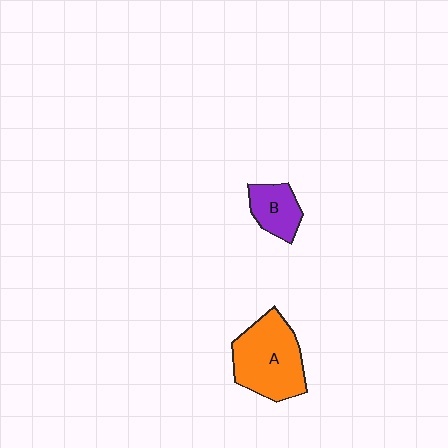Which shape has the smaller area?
Shape B (purple).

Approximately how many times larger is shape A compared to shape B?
Approximately 2.1 times.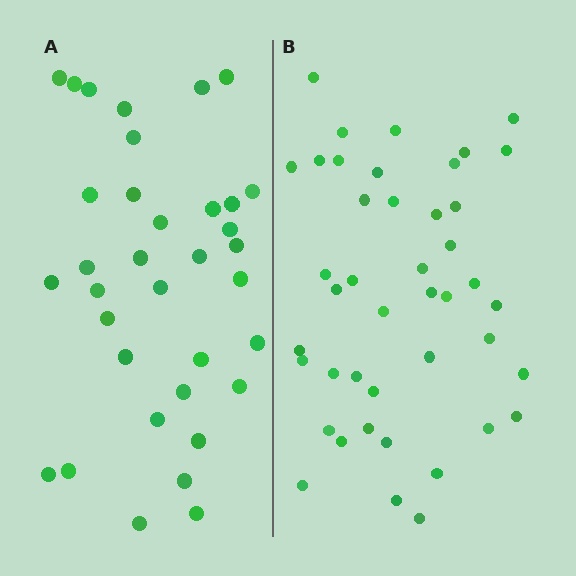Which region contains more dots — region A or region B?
Region B (the right region) has more dots.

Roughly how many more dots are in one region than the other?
Region B has roughly 8 or so more dots than region A.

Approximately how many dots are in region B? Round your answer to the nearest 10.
About 40 dots. (The exact count is 43, which rounds to 40.)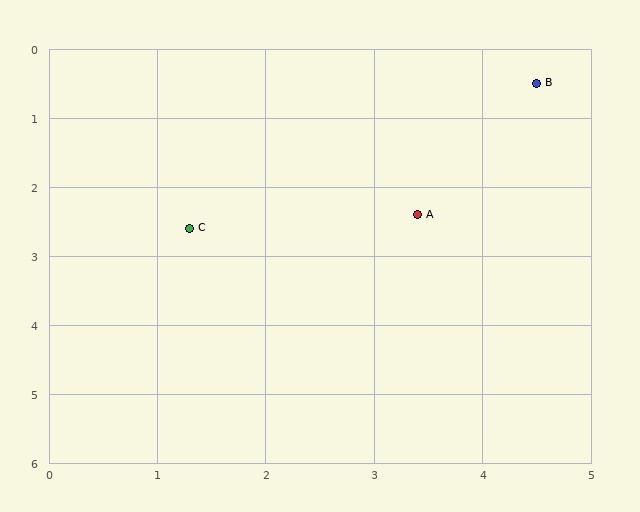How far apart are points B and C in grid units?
Points B and C are about 3.8 grid units apart.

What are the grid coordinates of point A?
Point A is at approximately (3.4, 2.4).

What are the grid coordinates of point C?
Point C is at approximately (1.3, 2.6).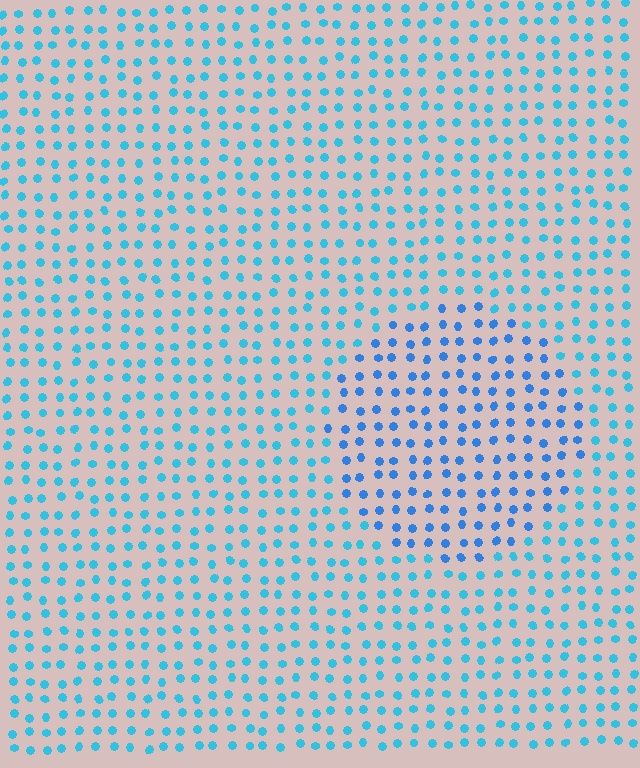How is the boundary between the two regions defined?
The boundary is defined purely by a slight shift in hue (about 22 degrees). Spacing, size, and orientation are identical on both sides.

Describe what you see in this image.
The image is filled with small cyan elements in a uniform arrangement. A circle-shaped region is visible where the elements are tinted to a slightly different hue, forming a subtle color boundary.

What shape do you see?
I see a circle.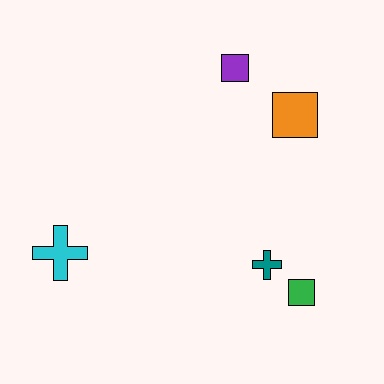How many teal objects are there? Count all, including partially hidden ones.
There is 1 teal object.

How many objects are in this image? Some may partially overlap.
There are 5 objects.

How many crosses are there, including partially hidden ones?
There are 2 crosses.